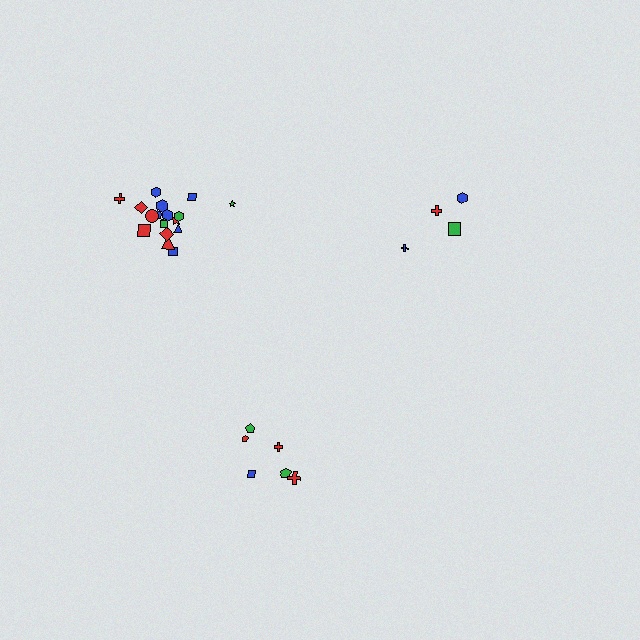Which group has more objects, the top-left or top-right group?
The top-left group.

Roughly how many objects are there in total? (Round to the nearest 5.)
Roughly 30 objects in total.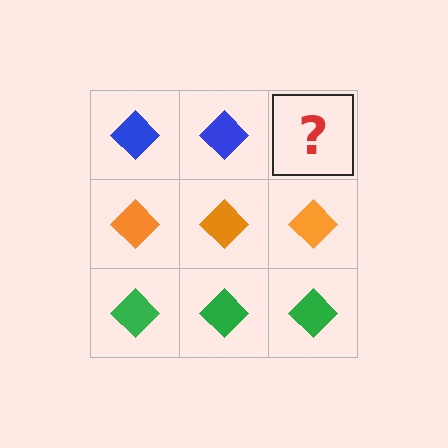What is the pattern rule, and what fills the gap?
The rule is that each row has a consistent color. The gap should be filled with a blue diamond.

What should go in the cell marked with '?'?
The missing cell should contain a blue diamond.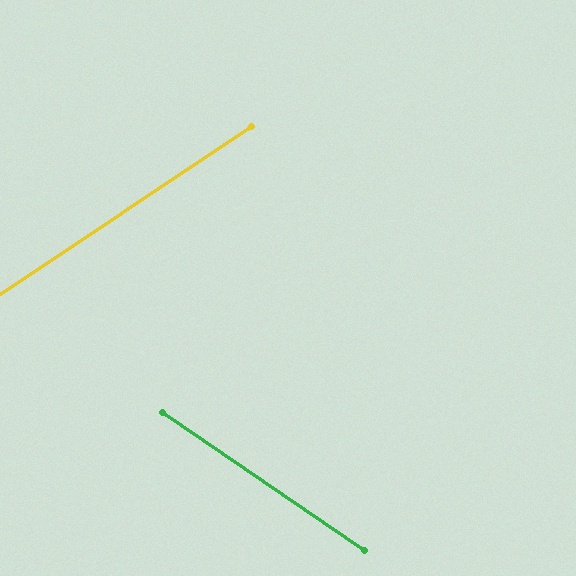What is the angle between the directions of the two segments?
Approximately 68 degrees.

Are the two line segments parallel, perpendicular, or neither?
Neither parallel nor perpendicular — they differ by about 68°.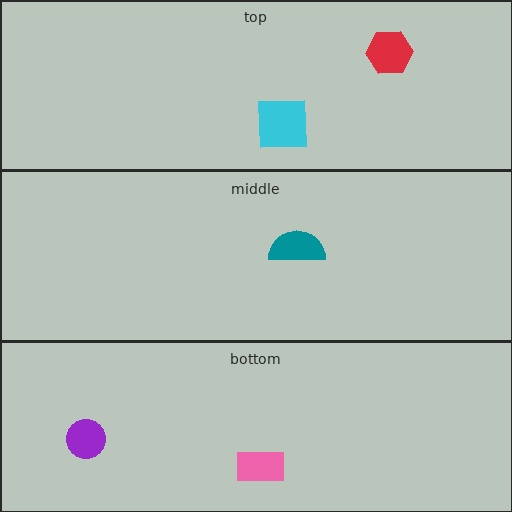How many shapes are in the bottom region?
2.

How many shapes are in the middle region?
1.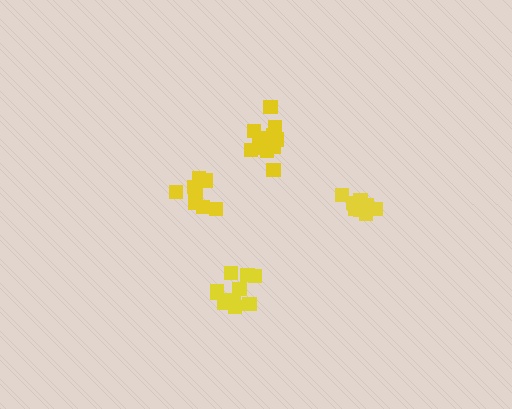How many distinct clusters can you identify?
There are 4 distinct clusters.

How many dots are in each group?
Group 1: 12 dots, Group 2: 11 dots, Group 3: 10 dots, Group 4: 9 dots (42 total).